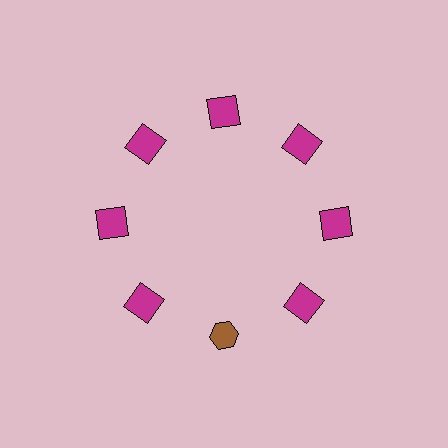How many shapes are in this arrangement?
There are 8 shapes arranged in a ring pattern.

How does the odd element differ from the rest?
It differs in both color (brown instead of magenta) and shape (hexagon instead of square).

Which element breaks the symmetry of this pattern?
The brown hexagon at roughly the 6 o'clock position breaks the symmetry. All other shapes are magenta squares.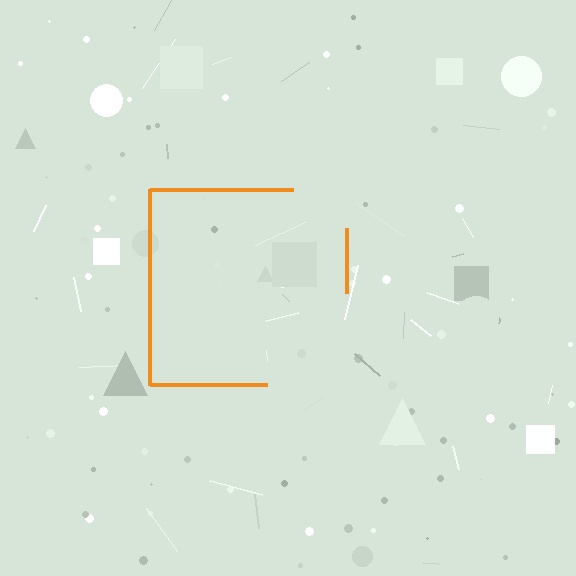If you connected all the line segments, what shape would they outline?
They would outline a square.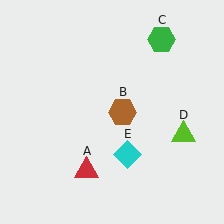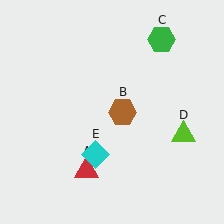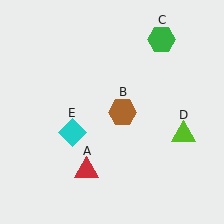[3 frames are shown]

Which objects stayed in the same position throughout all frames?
Red triangle (object A) and brown hexagon (object B) and green hexagon (object C) and lime triangle (object D) remained stationary.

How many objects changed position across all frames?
1 object changed position: cyan diamond (object E).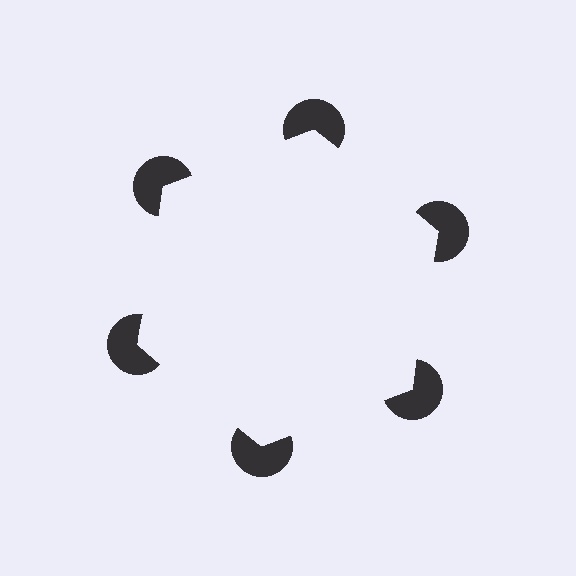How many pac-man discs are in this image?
There are 6 — one at each vertex of the illusory hexagon.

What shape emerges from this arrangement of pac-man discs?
An illusory hexagon — its edges are inferred from the aligned wedge cuts in the pac-man discs, not physically drawn.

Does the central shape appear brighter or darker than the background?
It typically appears slightly brighter than the background, even though no actual brightness change is drawn.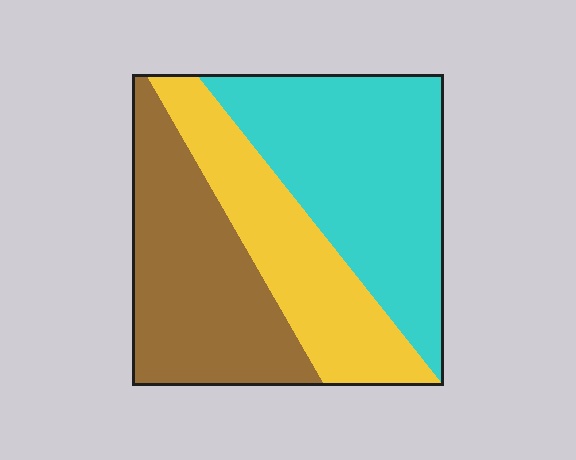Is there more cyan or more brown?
Cyan.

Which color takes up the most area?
Cyan, at roughly 40%.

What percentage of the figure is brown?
Brown takes up between a sixth and a third of the figure.